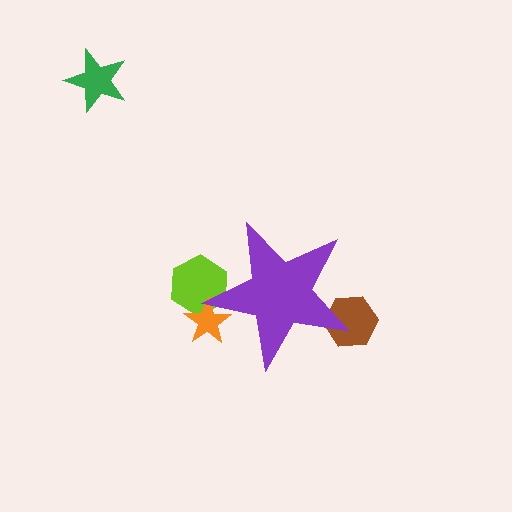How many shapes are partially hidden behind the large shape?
3 shapes are partially hidden.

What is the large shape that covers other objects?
A purple star.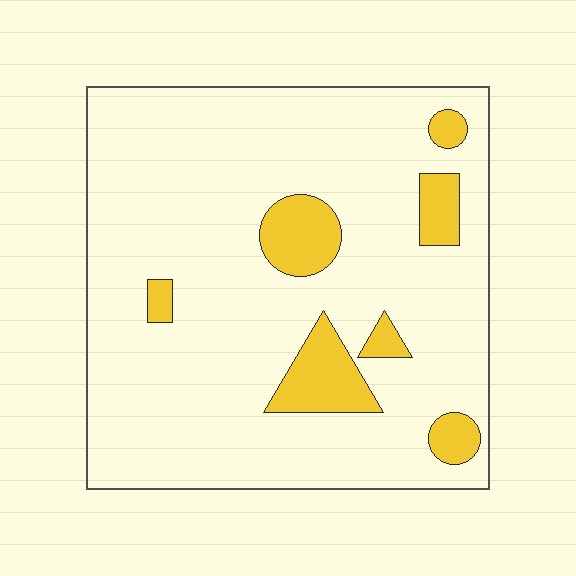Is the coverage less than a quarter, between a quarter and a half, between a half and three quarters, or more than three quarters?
Less than a quarter.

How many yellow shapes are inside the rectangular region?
7.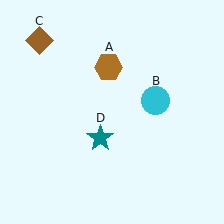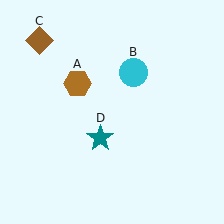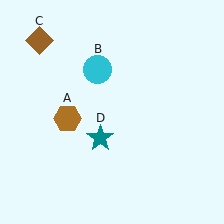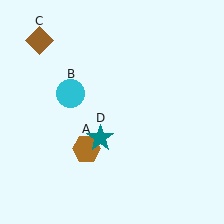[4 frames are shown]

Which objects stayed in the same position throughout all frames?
Brown diamond (object C) and teal star (object D) remained stationary.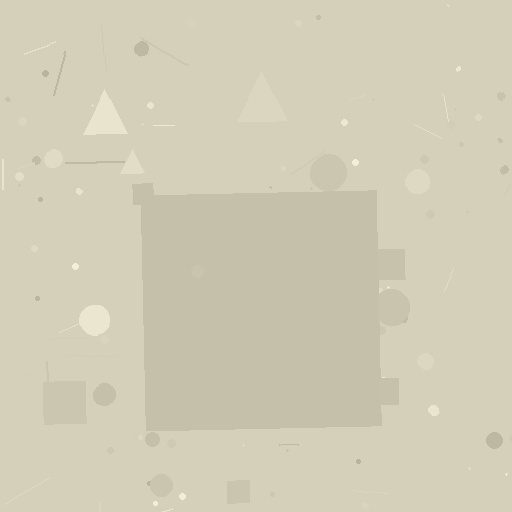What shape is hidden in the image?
A square is hidden in the image.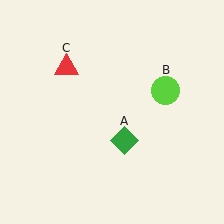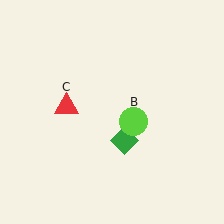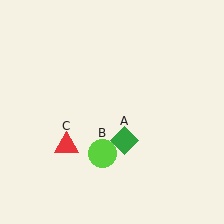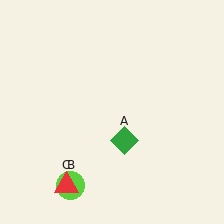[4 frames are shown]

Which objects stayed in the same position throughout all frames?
Green diamond (object A) remained stationary.